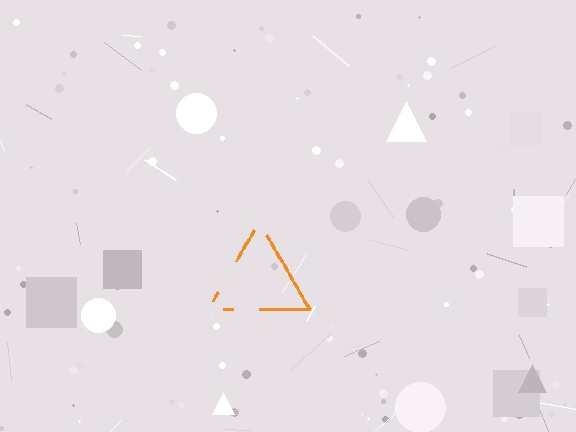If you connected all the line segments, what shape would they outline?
They would outline a triangle.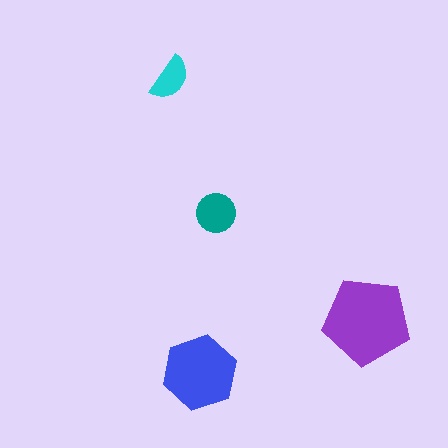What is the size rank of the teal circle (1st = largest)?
3rd.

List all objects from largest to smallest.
The purple pentagon, the blue hexagon, the teal circle, the cyan semicircle.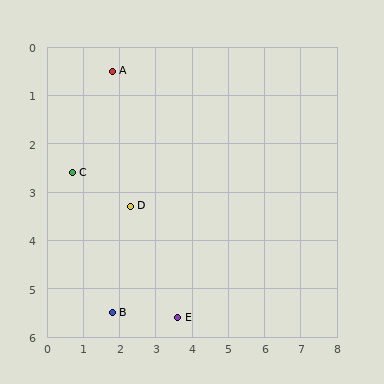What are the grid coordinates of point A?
Point A is at approximately (1.8, 0.5).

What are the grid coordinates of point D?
Point D is at approximately (2.3, 3.3).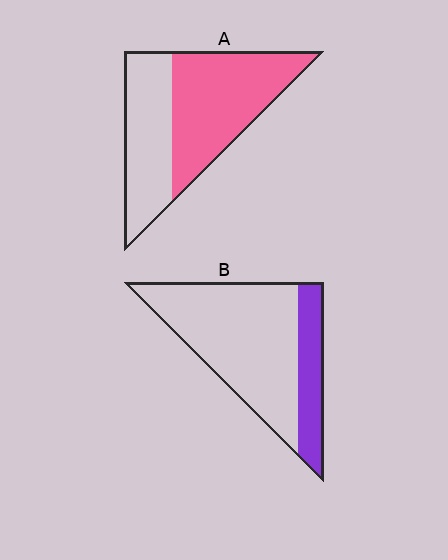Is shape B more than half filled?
No.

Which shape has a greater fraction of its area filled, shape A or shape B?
Shape A.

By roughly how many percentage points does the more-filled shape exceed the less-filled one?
By roughly 35 percentage points (A over B).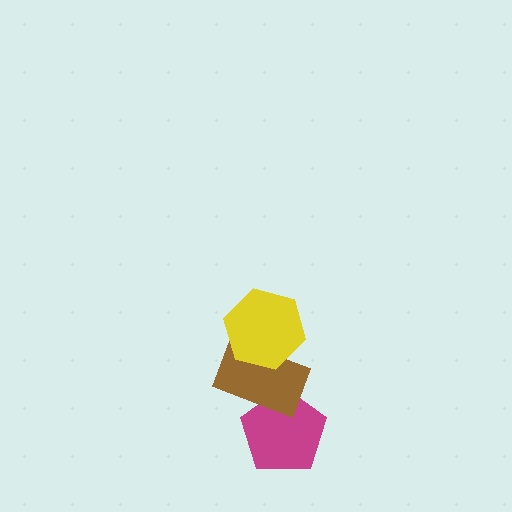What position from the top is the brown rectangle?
The brown rectangle is 2nd from the top.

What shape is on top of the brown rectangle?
The yellow hexagon is on top of the brown rectangle.